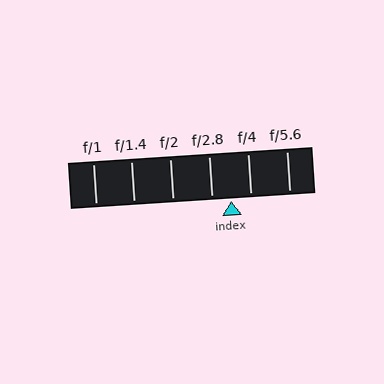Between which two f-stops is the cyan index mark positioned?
The index mark is between f/2.8 and f/4.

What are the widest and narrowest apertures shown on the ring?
The widest aperture shown is f/1 and the narrowest is f/5.6.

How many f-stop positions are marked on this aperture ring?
There are 6 f-stop positions marked.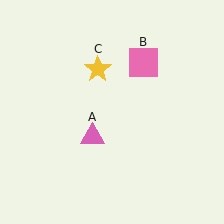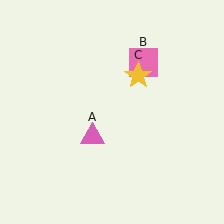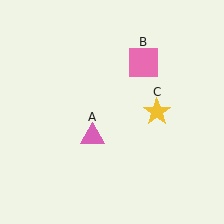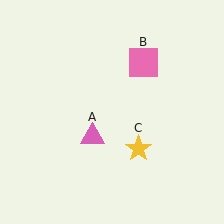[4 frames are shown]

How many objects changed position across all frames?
1 object changed position: yellow star (object C).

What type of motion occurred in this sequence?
The yellow star (object C) rotated clockwise around the center of the scene.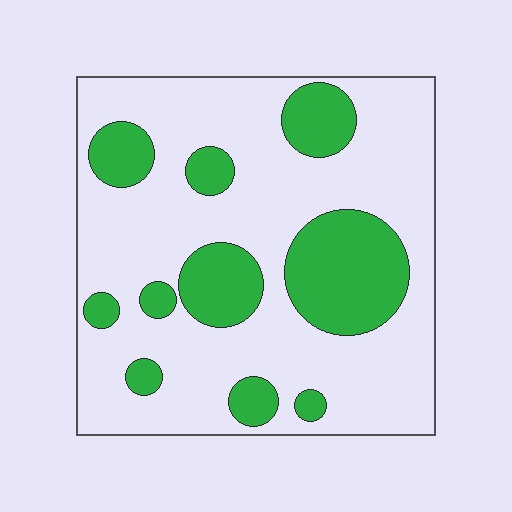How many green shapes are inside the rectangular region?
10.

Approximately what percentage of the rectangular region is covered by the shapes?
Approximately 25%.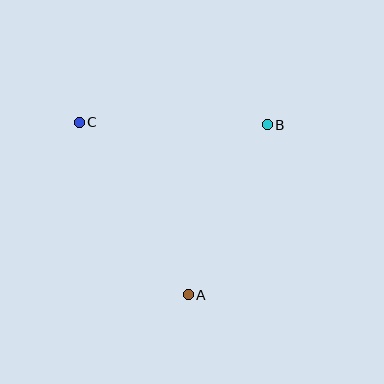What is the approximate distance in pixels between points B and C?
The distance between B and C is approximately 188 pixels.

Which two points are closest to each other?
Points A and B are closest to each other.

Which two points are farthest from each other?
Points A and C are farthest from each other.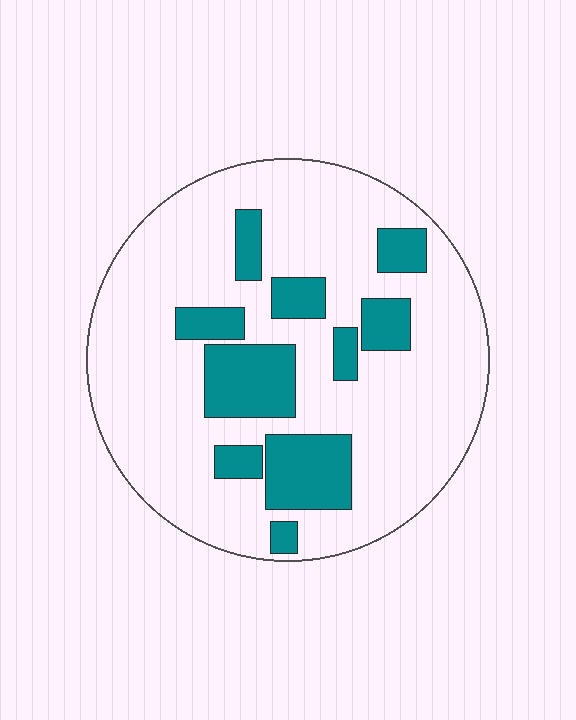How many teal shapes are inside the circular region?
10.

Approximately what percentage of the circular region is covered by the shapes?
Approximately 20%.